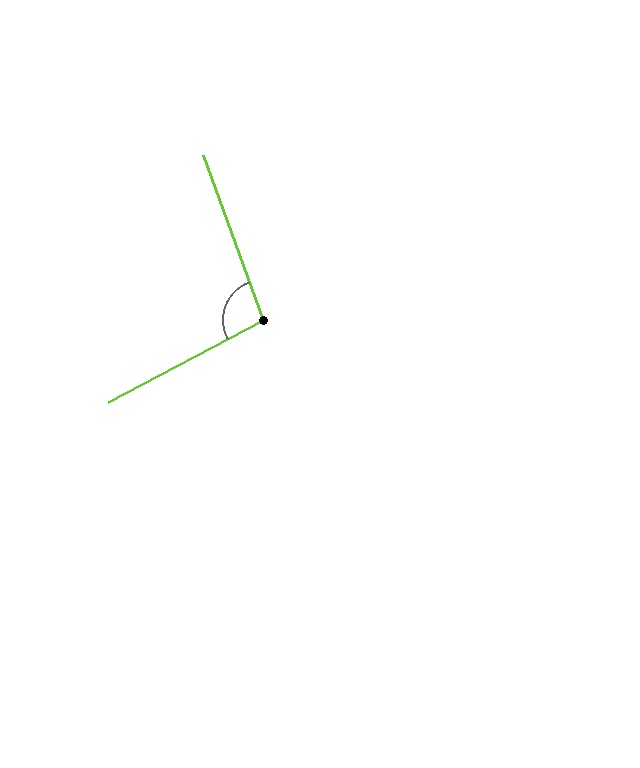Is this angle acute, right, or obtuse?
It is obtuse.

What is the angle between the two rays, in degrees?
Approximately 98 degrees.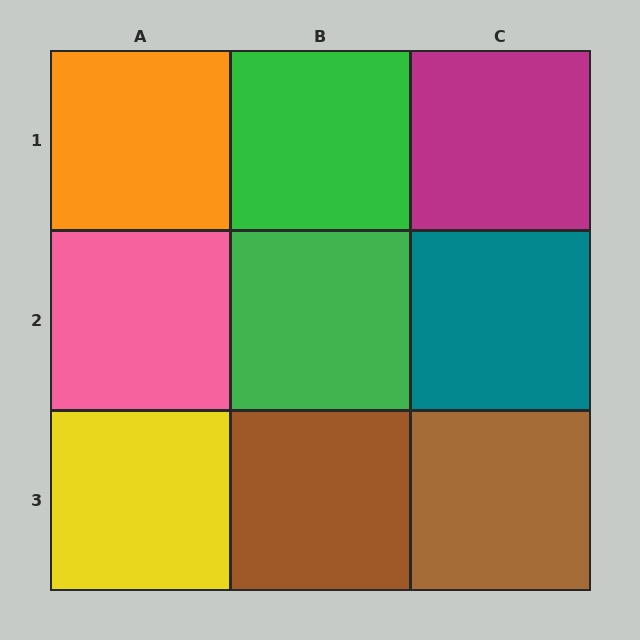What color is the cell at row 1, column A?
Orange.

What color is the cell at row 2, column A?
Pink.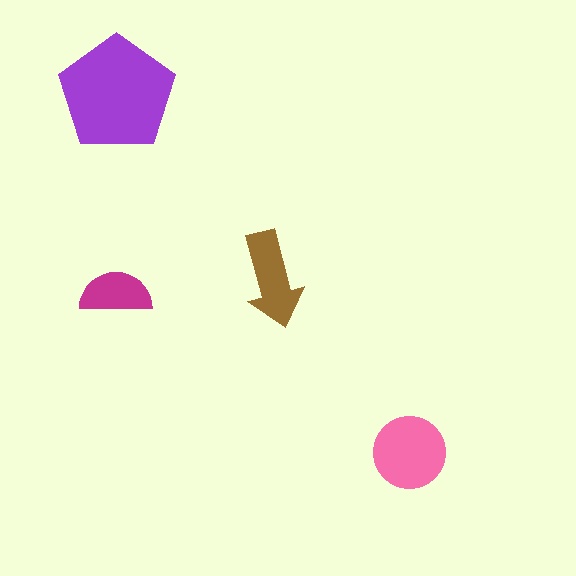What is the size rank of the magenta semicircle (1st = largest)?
4th.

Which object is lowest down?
The pink circle is bottommost.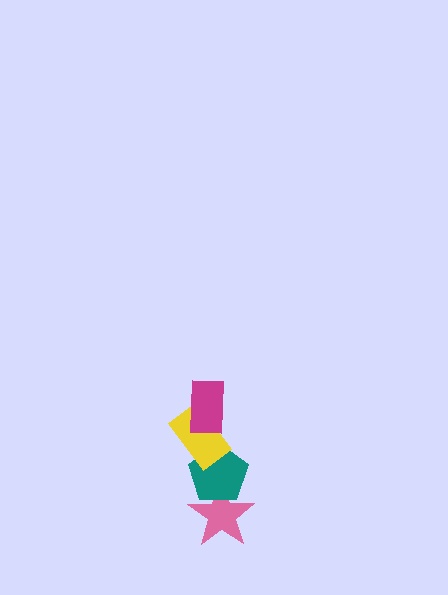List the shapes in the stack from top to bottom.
From top to bottom: the magenta rectangle, the yellow rectangle, the teal pentagon, the pink star.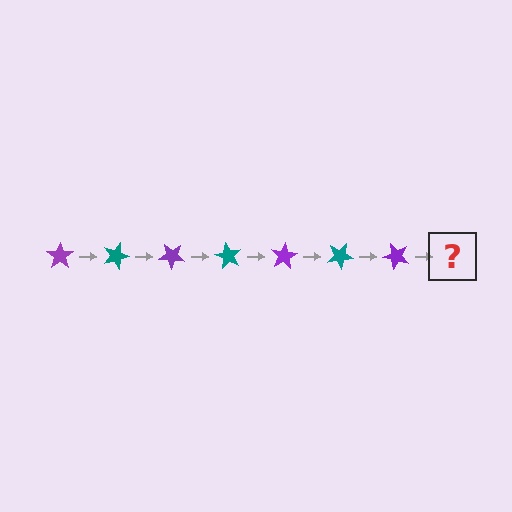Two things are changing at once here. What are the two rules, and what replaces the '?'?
The two rules are that it rotates 20 degrees each step and the color cycles through purple and teal. The '?' should be a teal star, rotated 140 degrees from the start.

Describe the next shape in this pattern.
It should be a teal star, rotated 140 degrees from the start.